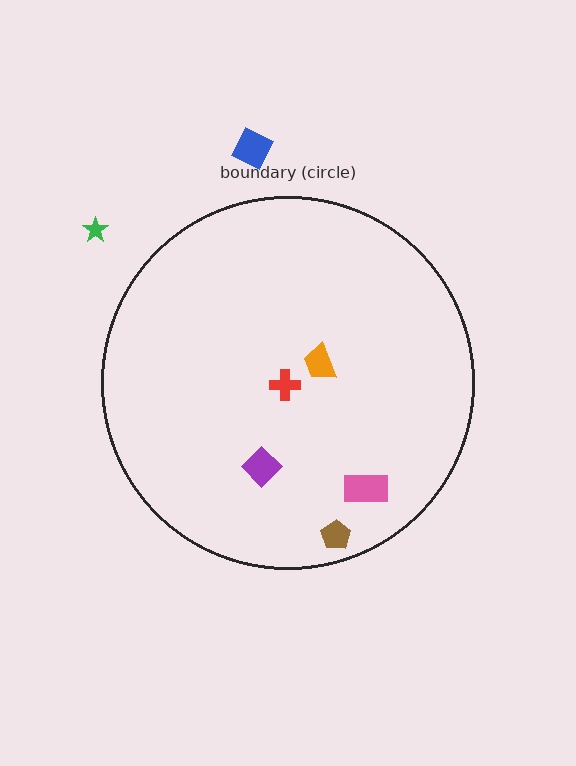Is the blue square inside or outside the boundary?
Outside.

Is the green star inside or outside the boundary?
Outside.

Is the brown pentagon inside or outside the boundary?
Inside.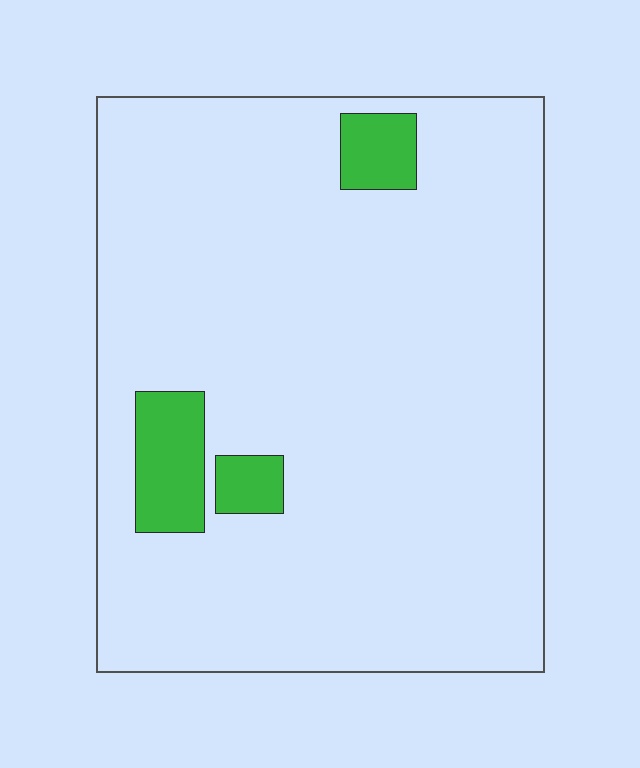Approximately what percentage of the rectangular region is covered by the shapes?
Approximately 10%.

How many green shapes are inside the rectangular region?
3.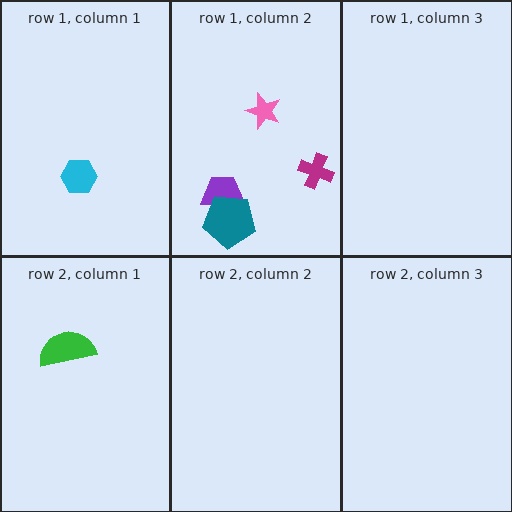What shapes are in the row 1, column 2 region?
The purple trapezoid, the magenta cross, the pink star, the teal pentagon.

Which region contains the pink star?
The row 1, column 2 region.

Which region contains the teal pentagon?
The row 1, column 2 region.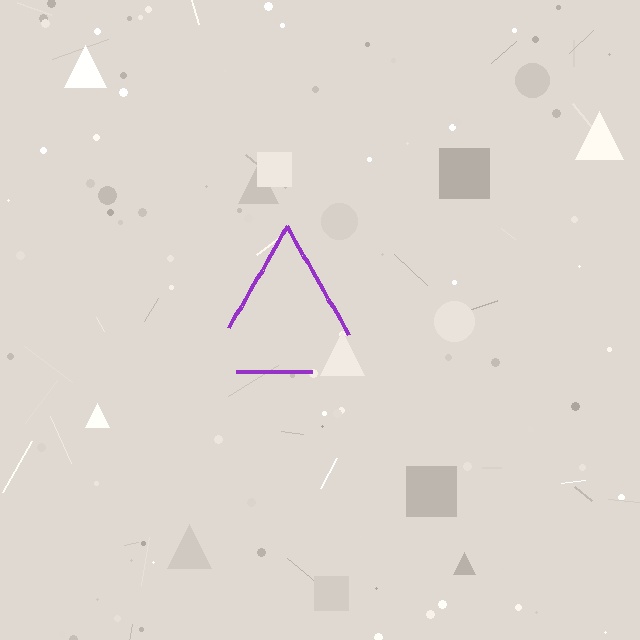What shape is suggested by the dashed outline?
The dashed outline suggests a triangle.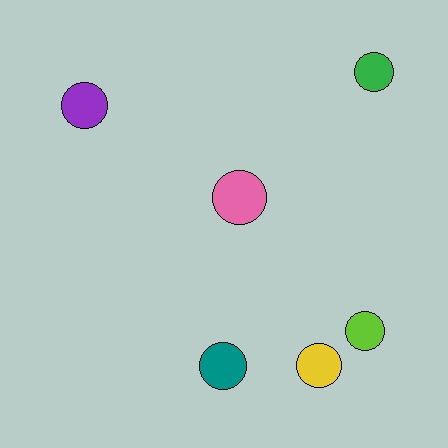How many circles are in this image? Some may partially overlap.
There are 6 circles.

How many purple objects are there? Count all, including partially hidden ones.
There is 1 purple object.